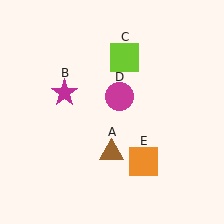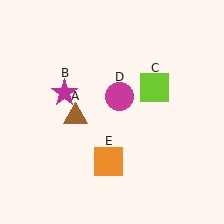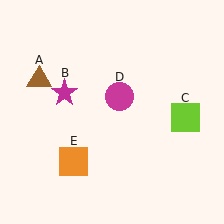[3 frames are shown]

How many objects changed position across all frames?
3 objects changed position: brown triangle (object A), lime square (object C), orange square (object E).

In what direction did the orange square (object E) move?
The orange square (object E) moved left.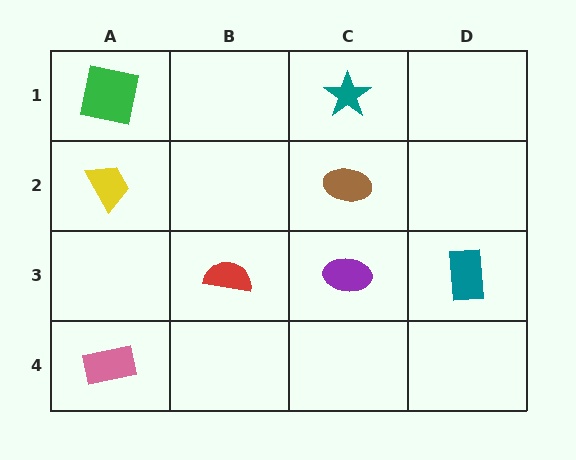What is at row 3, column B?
A red semicircle.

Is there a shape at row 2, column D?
No, that cell is empty.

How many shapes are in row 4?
1 shape.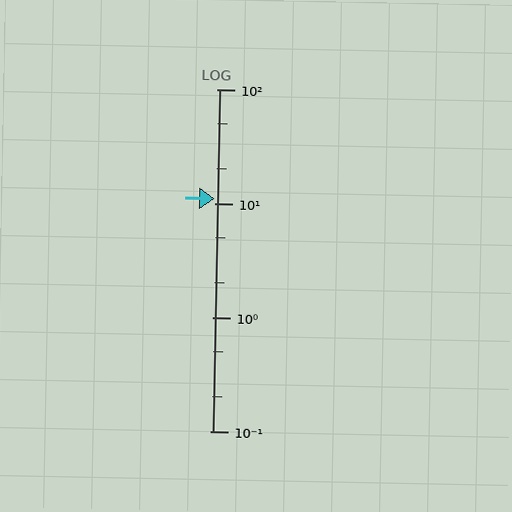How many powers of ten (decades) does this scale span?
The scale spans 3 decades, from 0.1 to 100.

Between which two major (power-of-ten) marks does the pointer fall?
The pointer is between 10 and 100.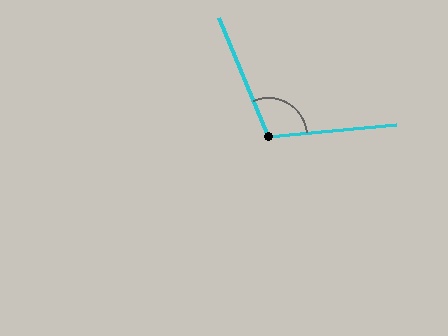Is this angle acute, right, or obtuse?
It is obtuse.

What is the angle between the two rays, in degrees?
Approximately 107 degrees.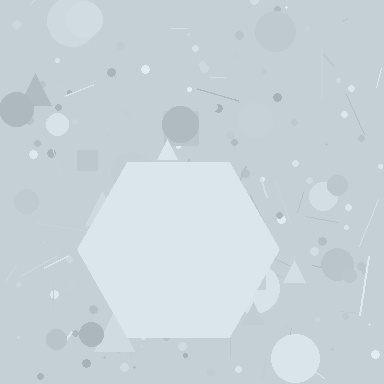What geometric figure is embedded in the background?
A hexagon is embedded in the background.